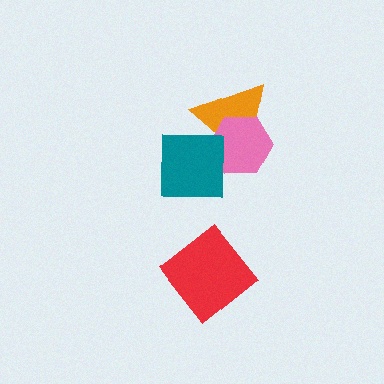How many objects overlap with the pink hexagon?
2 objects overlap with the pink hexagon.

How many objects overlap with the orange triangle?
2 objects overlap with the orange triangle.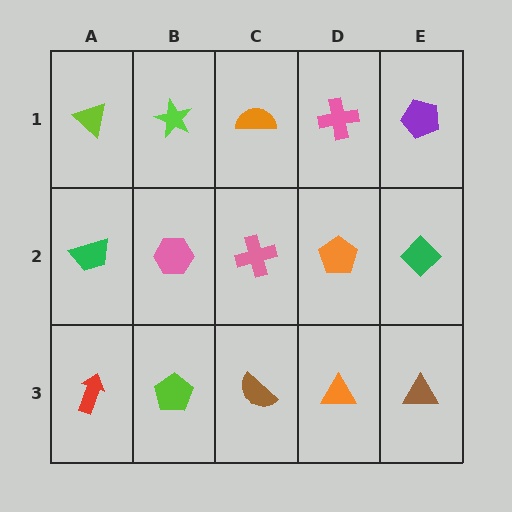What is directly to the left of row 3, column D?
A brown semicircle.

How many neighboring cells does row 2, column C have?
4.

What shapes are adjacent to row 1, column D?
An orange pentagon (row 2, column D), an orange semicircle (row 1, column C), a purple pentagon (row 1, column E).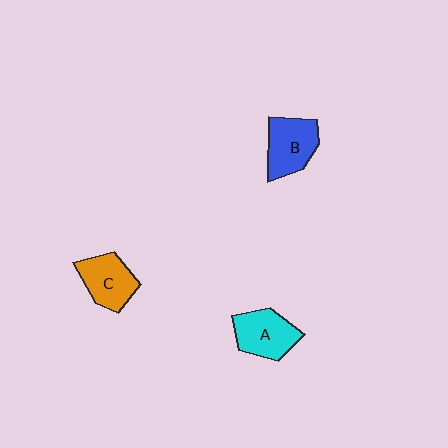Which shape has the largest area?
Shape B (blue).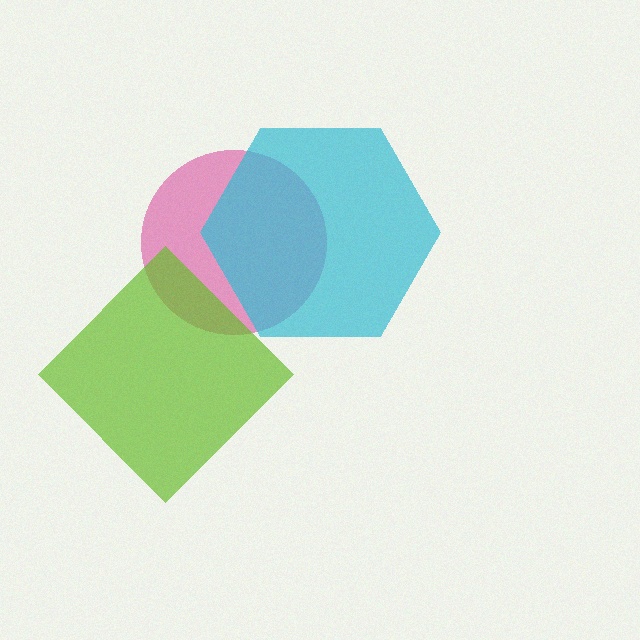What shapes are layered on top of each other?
The layered shapes are: a pink circle, a cyan hexagon, a lime diamond.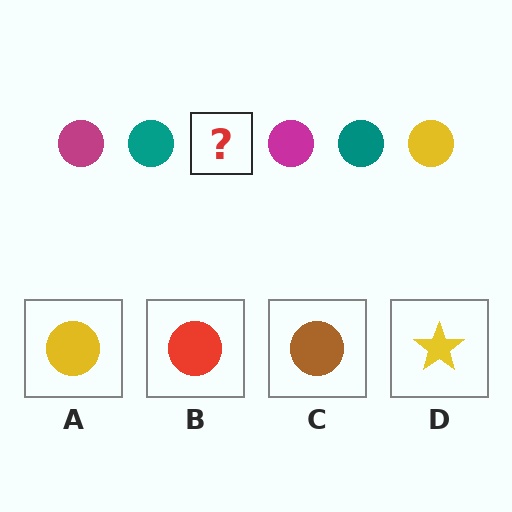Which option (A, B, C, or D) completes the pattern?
A.